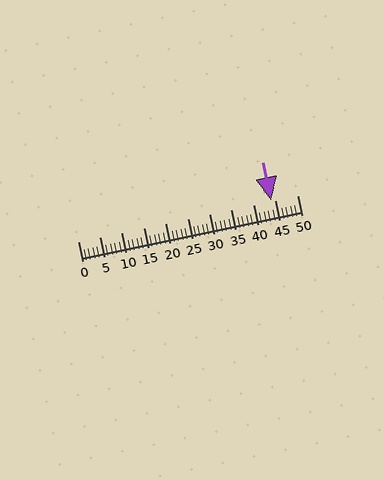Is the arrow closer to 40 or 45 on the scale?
The arrow is closer to 45.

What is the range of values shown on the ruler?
The ruler shows values from 0 to 50.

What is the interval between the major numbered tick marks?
The major tick marks are spaced 5 units apart.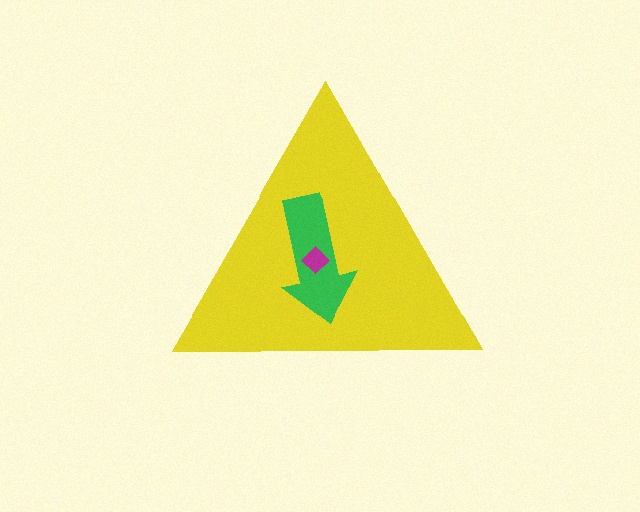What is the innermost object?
The magenta diamond.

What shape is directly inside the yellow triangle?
The green arrow.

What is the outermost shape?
The yellow triangle.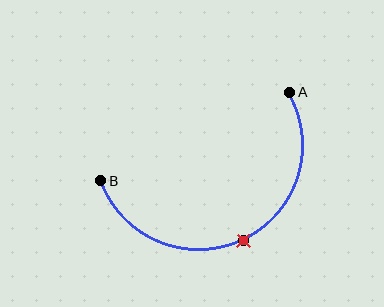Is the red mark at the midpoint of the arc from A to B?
Yes. The red mark lies on the arc at equal arc-length from both A and B — it is the arc midpoint.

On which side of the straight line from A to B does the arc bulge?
The arc bulges below the straight line connecting A and B.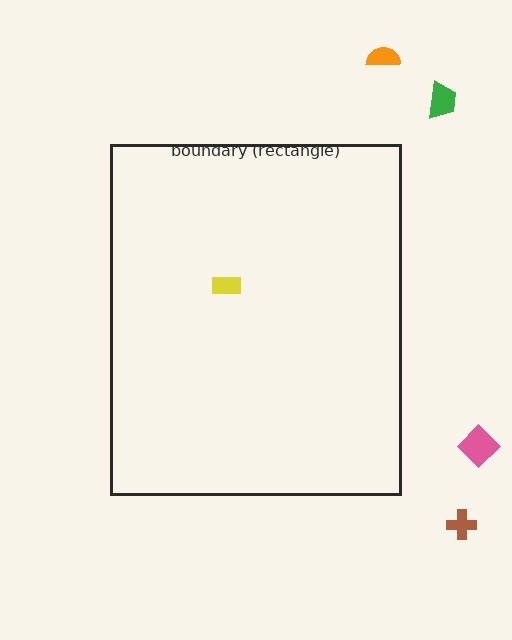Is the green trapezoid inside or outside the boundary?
Outside.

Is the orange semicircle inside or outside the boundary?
Outside.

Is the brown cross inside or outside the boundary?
Outside.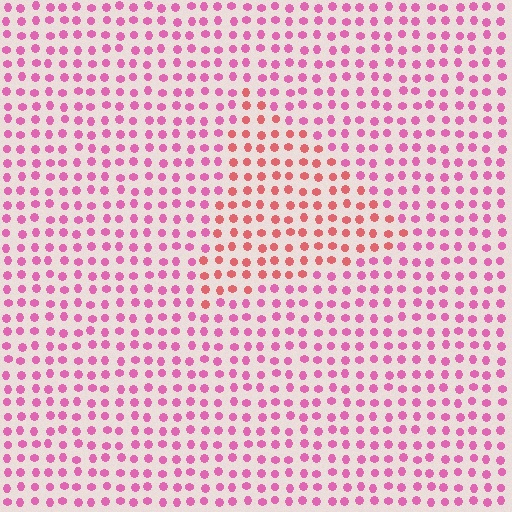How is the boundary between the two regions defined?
The boundary is defined purely by a slight shift in hue (about 34 degrees). Spacing, size, and orientation are identical on both sides.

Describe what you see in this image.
The image is filled with small pink elements in a uniform arrangement. A triangle-shaped region is visible where the elements are tinted to a slightly different hue, forming a subtle color boundary.